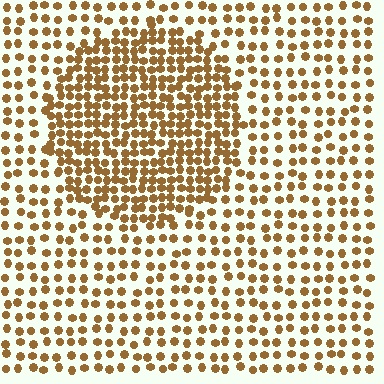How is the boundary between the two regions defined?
The boundary is defined by a change in element density (approximately 2.0x ratio). All elements are the same color, size, and shape.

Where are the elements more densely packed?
The elements are more densely packed inside the circle boundary.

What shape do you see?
I see a circle.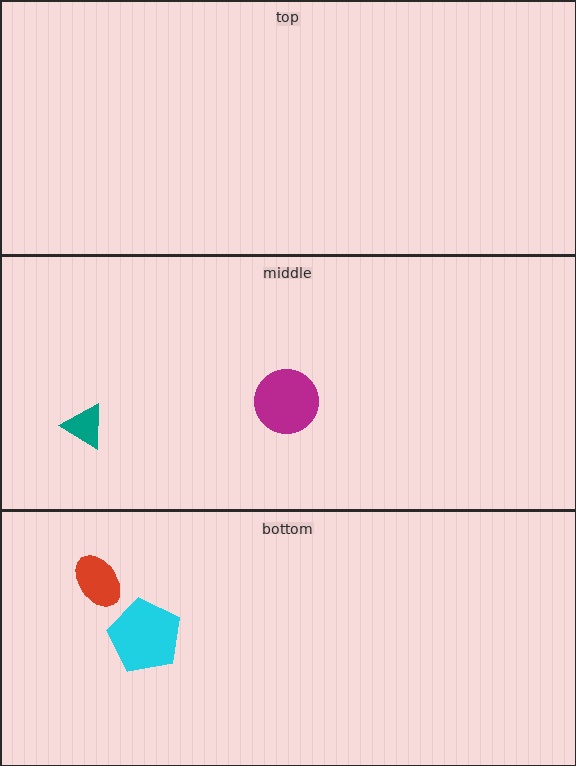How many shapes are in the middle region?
2.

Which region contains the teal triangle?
The middle region.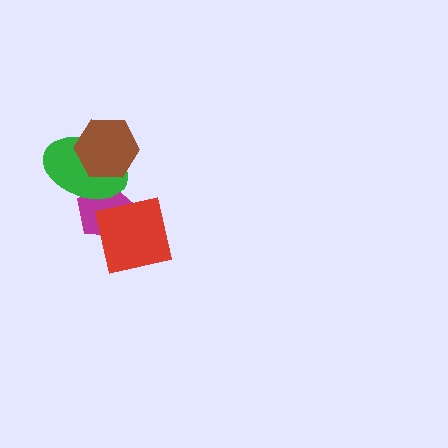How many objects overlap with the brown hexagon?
1 object overlaps with the brown hexagon.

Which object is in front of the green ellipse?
The brown hexagon is in front of the green ellipse.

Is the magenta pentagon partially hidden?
Yes, it is partially covered by another shape.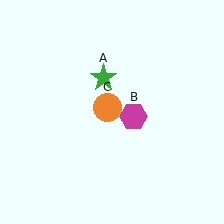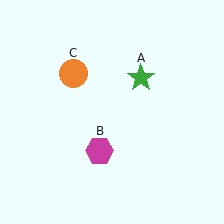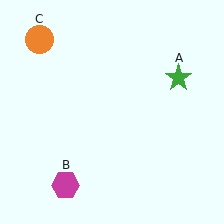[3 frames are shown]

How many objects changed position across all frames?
3 objects changed position: green star (object A), magenta hexagon (object B), orange circle (object C).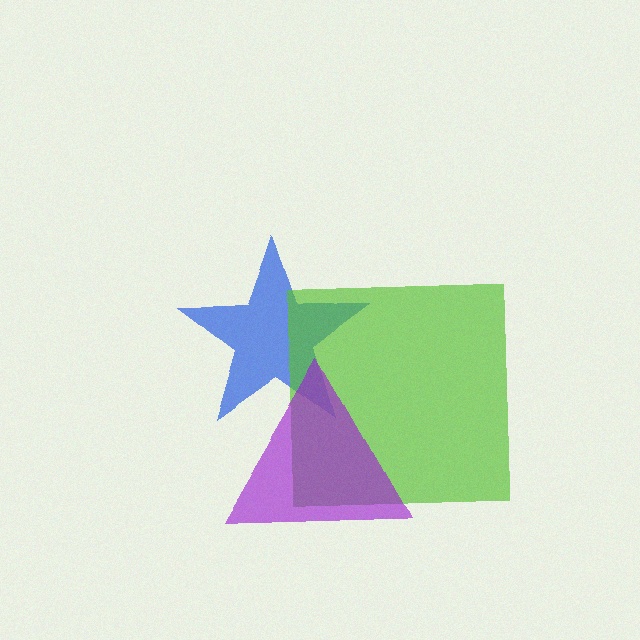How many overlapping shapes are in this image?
There are 3 overlapping shapes in the image.